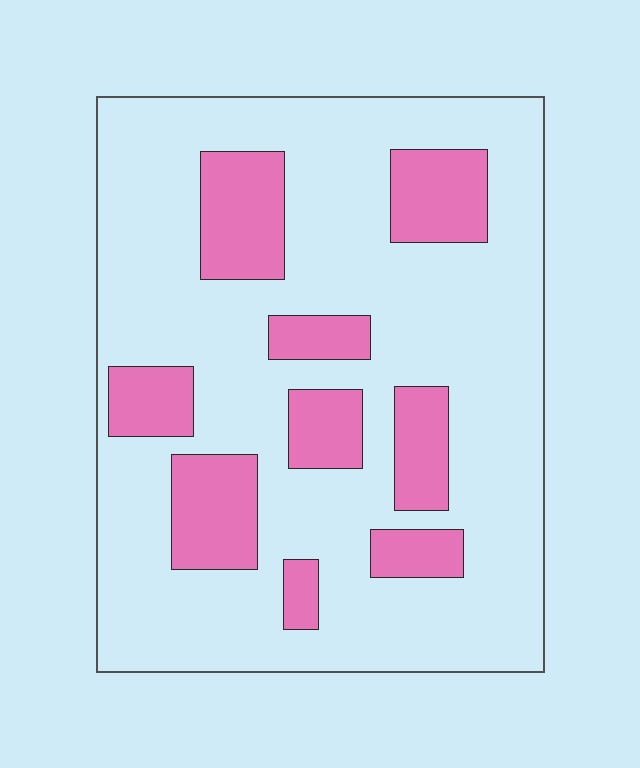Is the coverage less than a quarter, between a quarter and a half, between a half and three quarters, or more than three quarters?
Less than a quarter.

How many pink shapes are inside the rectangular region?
9.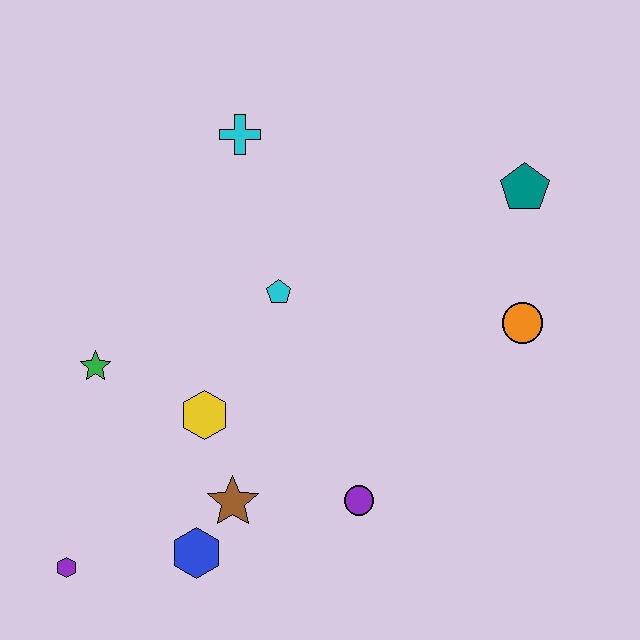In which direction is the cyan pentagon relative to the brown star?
The cyan pentagon is above the brown star.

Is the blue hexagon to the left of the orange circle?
Yes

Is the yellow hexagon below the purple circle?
No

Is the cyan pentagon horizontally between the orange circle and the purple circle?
No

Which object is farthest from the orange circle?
The purple hexagon is farthest from the orange circle.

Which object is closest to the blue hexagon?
The brown star is closest to the blue hexagon.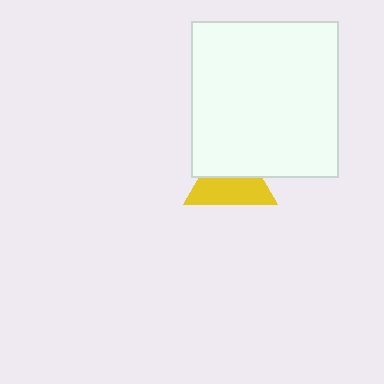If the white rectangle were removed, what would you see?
You would see the complete yellow triangle.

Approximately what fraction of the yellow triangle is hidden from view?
Roughly 44% of the yellow triangle is hidden behind the white rectangle.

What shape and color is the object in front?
The object in front is a white rectangle.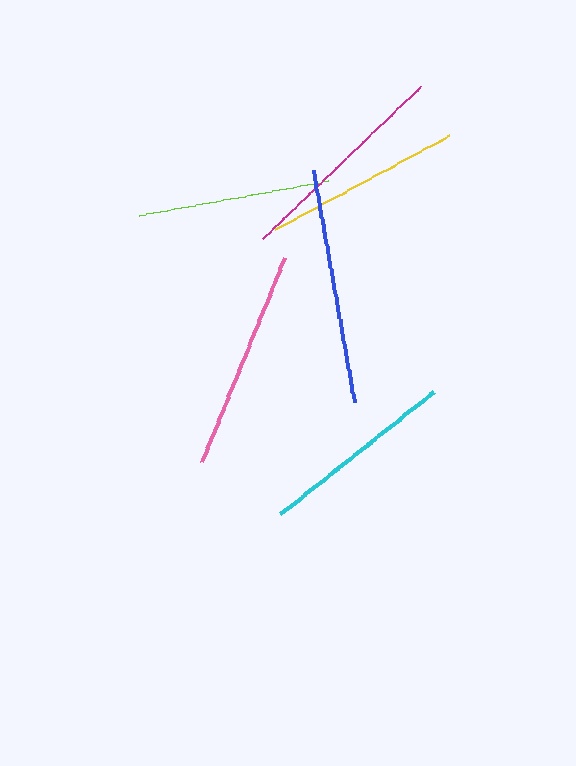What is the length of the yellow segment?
The yellow segment is approximately 198 pixels long.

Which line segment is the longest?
The blue line is the longest at approximately 236 pixels.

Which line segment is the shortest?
The lime line is the shortest at approximately 192 pixels.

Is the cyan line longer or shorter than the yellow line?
The yellow line is longer than the cyan line.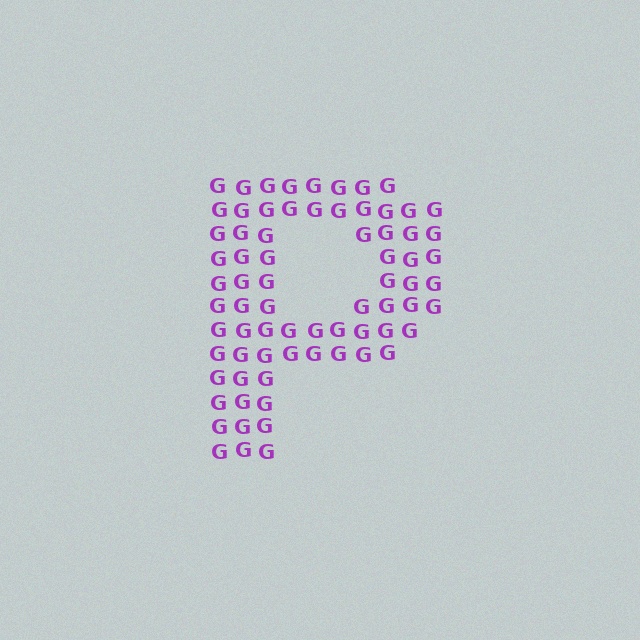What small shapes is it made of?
It is made of small letter G's.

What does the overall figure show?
The overall figure shows the letter P.